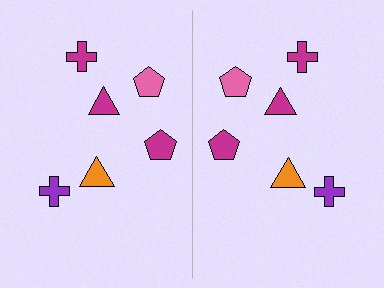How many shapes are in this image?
There are 12 shapes in this image.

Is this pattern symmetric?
Yes, this pattern has bilateral (reflection) symmetry.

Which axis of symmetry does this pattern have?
The pattern has a vertical axis of symmetry running through the center of the image.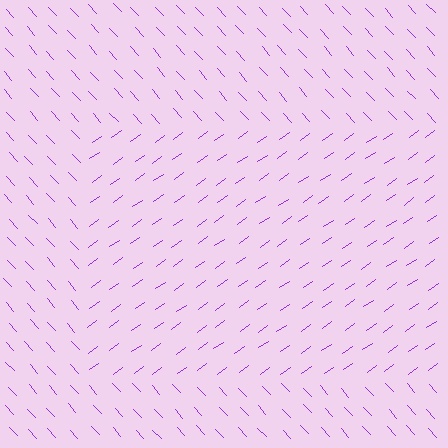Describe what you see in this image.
The image is filled with small purple line segments. A rectangle region in the image has lines oriented differently from the surrounding lines, creating a visible texture boundary.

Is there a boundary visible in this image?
Yes, there is a texture boundary formed by a change in line orientation.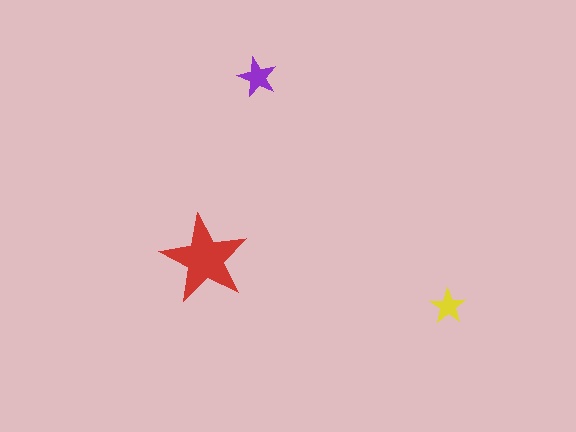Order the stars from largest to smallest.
the red one, the purple one, the yellow one.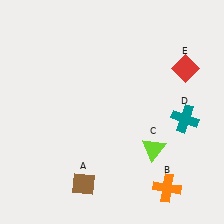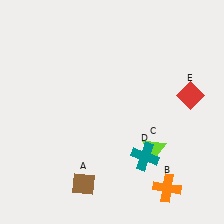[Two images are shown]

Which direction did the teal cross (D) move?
The teal cross (D) moved left.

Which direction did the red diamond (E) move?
The red diamond (E) moved down.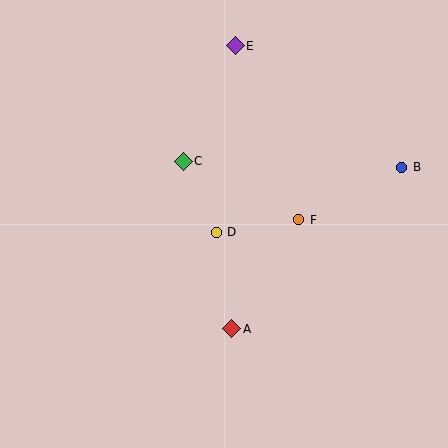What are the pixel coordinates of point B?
Point B is at (402, 167).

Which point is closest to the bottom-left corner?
Point A is closest to the bottom-left corner.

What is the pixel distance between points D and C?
The distance between D and C is 78 pixels.